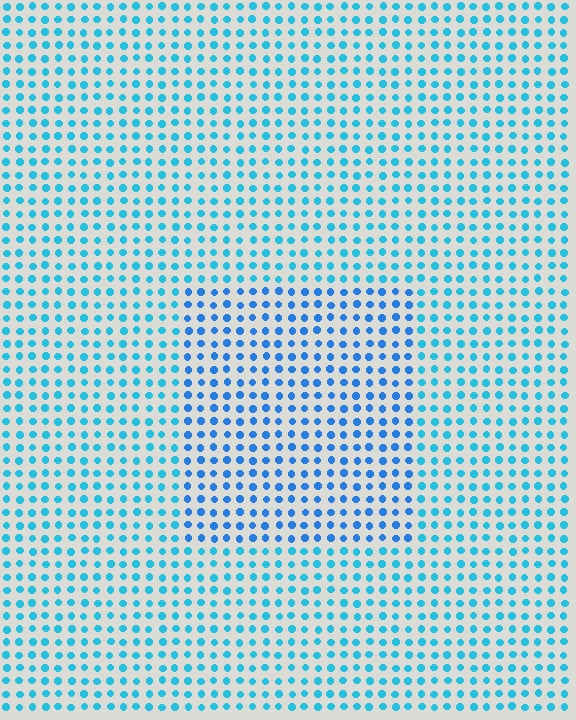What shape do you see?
I see a rectangle.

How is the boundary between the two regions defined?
The boundary is defined purely by a slight shift in hue (about 22 degrees). Spacing, size, and orientation are identical on both sides.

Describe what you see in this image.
The image is filled with small cyan elements in a uniform arrangement. A rectangle-shaped region is visible where the elements are tinted to a slightly different hue, forming a subtle color boundary.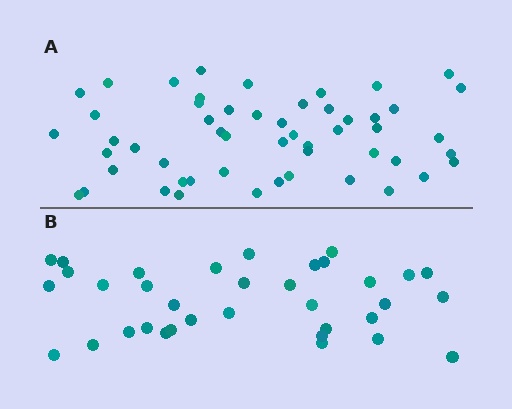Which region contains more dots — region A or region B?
Region A (the top region) has more dots.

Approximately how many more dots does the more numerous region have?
Region A has approximately 20 more dots than region B.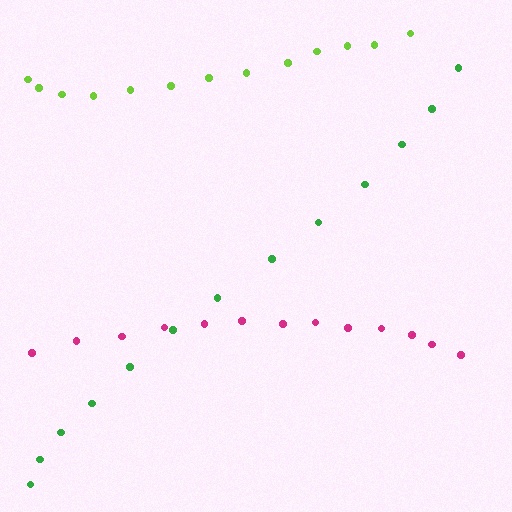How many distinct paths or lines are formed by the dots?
There are 3 distinct paths.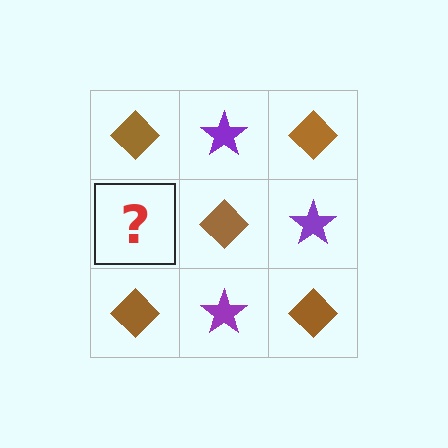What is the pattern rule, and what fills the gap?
The rule is that it alternates brown diamond and purple star in a checkerboard pattern. The gap should be filled with a purple star.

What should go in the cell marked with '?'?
The missing cell should contain a purple star.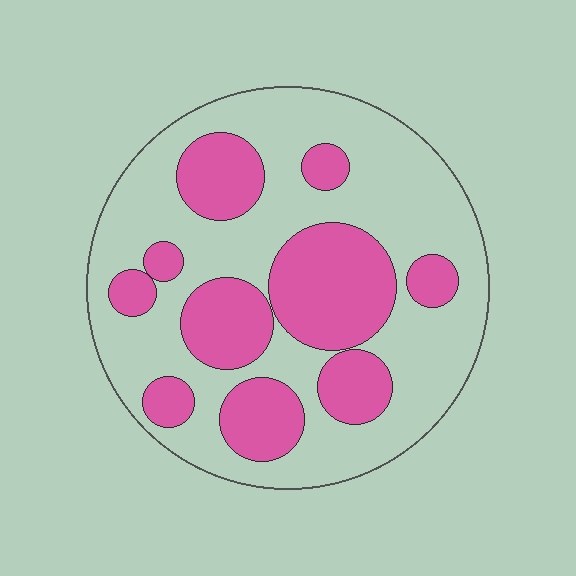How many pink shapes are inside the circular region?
10.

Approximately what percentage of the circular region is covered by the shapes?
Approximately 35%.